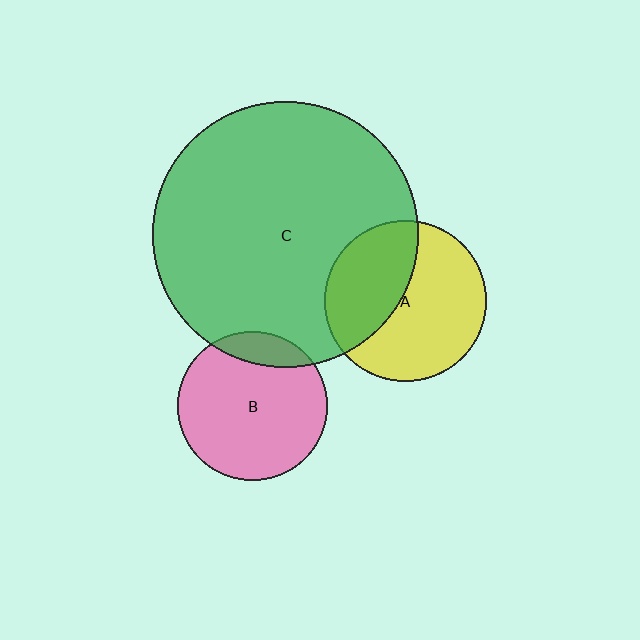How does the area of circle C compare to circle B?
Approximately 3.2 times.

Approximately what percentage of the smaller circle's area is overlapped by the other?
Approximately 15%.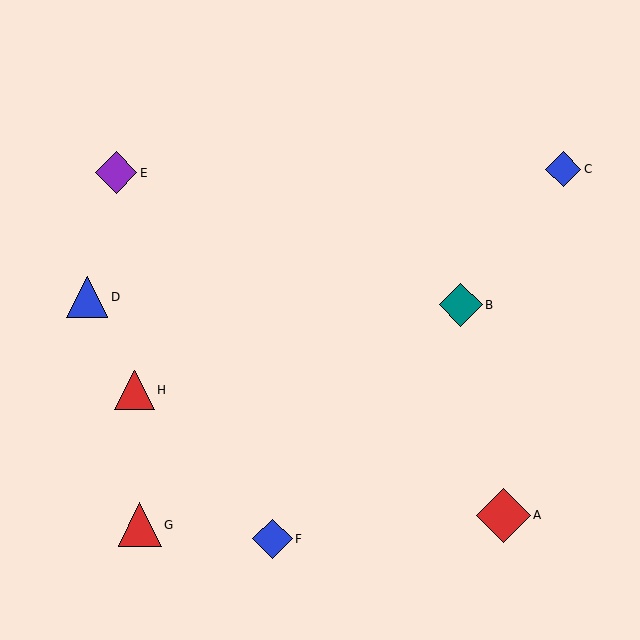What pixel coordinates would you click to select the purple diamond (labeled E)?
Click at (116, 173) to select the purple diamond E.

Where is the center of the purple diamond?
The center of the purple diamond is at (116, 173).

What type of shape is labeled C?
Shape C is a blue diamond.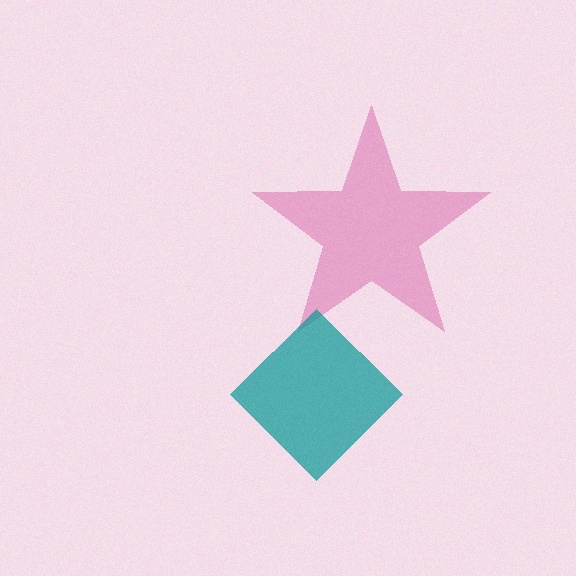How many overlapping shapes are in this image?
There are 2 overlapping shapes in the image.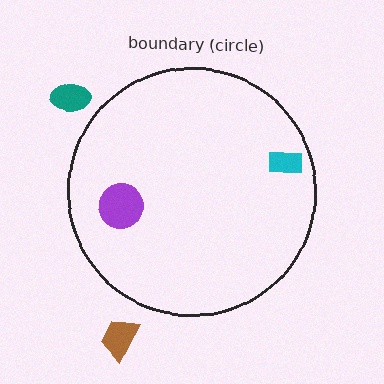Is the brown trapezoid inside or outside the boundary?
Outside.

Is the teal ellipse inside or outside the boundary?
Outside.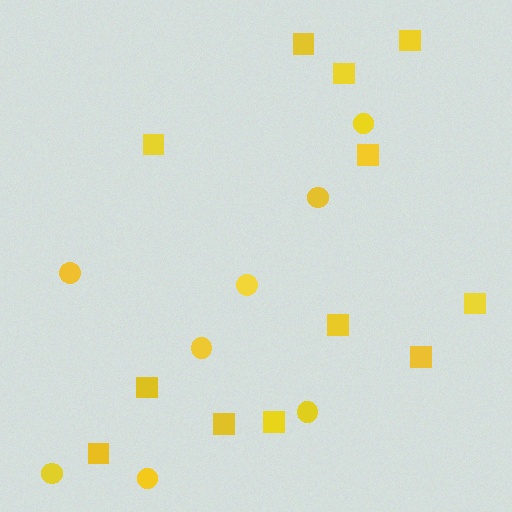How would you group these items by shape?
There are 2 groups: one group of squares (12) and one group of circles (8).